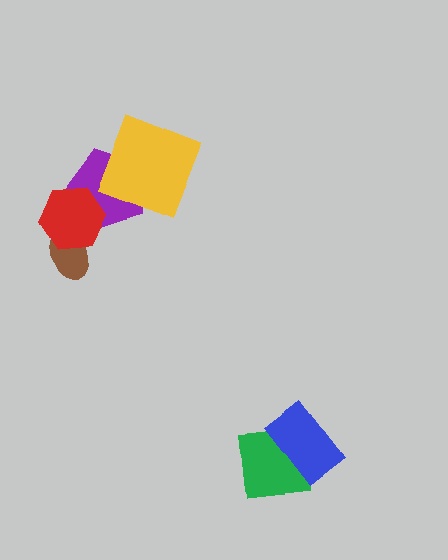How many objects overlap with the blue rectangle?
1 object overlaps with the blue rectangle.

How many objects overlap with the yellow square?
1 object overlaps with the yellow square.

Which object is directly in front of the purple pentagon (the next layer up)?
The red hexagon is directly in front of the purple pentagon.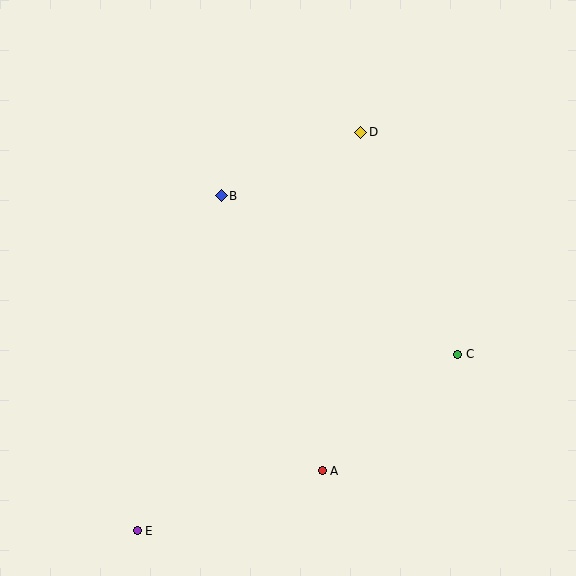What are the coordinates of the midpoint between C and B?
The midpoint between C and B is at (340, 275).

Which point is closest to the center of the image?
Point B at (221, 196) is closest to the center.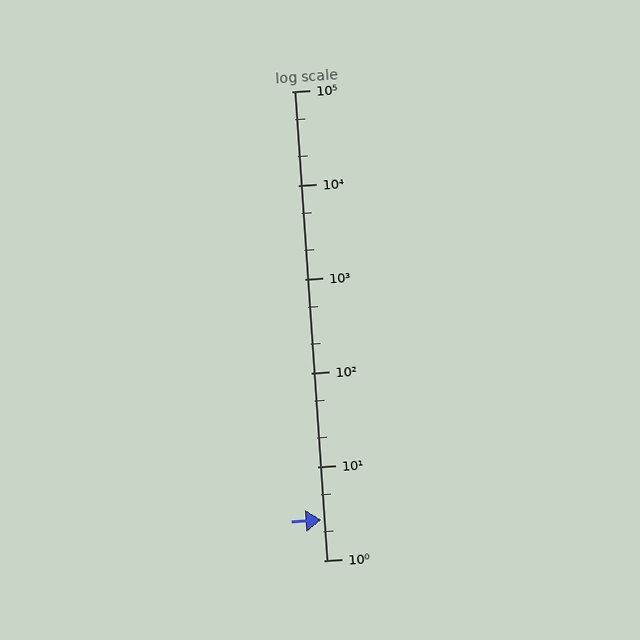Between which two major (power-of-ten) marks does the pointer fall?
The pointer is between 1 and 10.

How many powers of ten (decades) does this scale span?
The scale spans 5 decades, from 1 to 100000.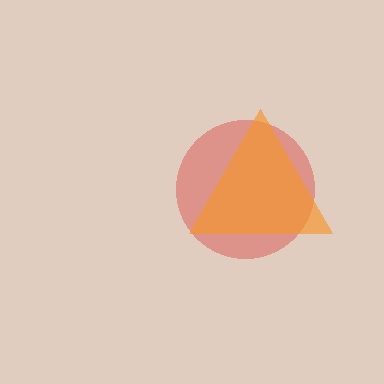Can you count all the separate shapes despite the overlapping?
Yes, there are 2 separate shapes.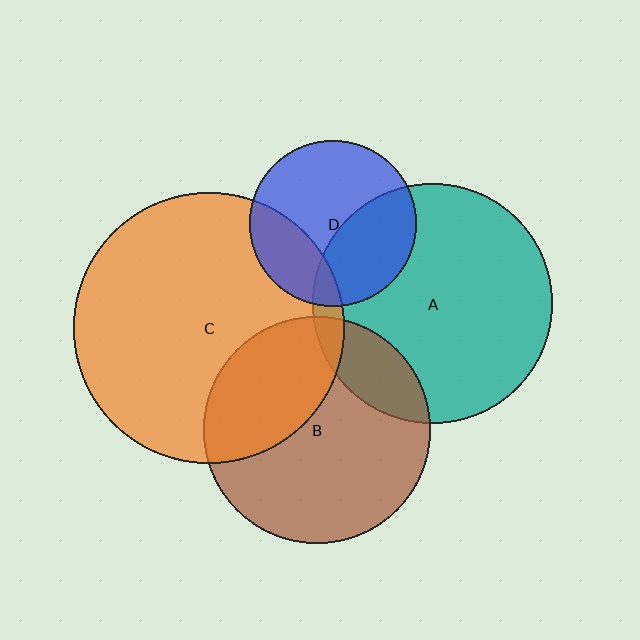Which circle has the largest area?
Circle C (orange).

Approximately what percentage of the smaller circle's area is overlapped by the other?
Approximately 15%.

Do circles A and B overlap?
Yes.